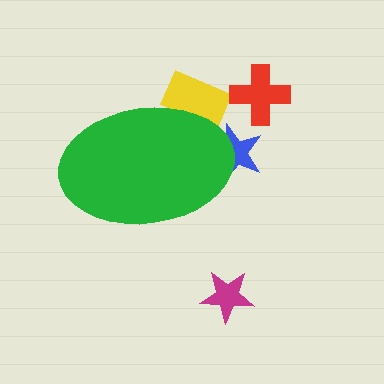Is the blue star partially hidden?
Yes, the blue star is partially hidden behind the green ellipse.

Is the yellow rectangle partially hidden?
Yes, the yellow rectangle is partially hidden behind the green ellipse.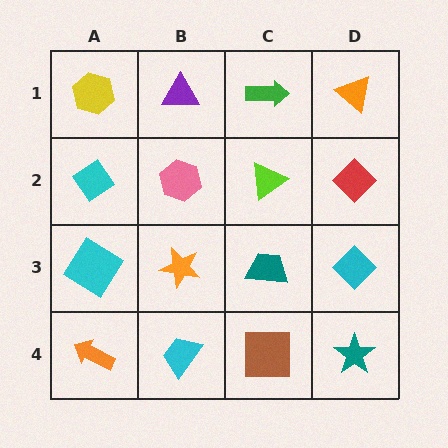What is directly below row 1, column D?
A red diamond.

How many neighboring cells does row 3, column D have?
3.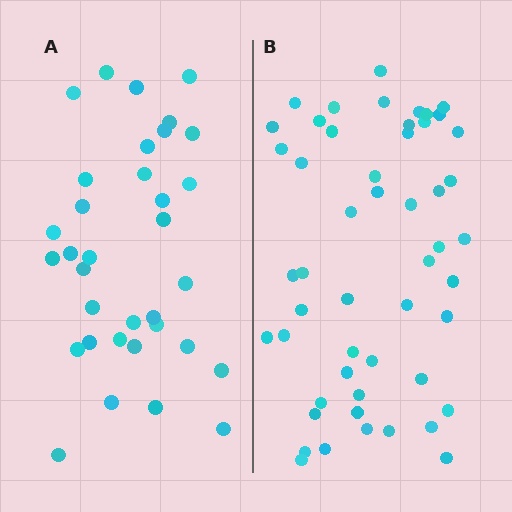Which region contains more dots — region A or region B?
Region B (the right region) has more dots.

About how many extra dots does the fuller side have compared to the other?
Region B has approximately 15 more dots than region A.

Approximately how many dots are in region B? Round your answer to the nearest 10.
About 50 dots. (The exact count is 51, which rounds to 50.)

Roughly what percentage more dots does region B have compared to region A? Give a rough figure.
About 50% more.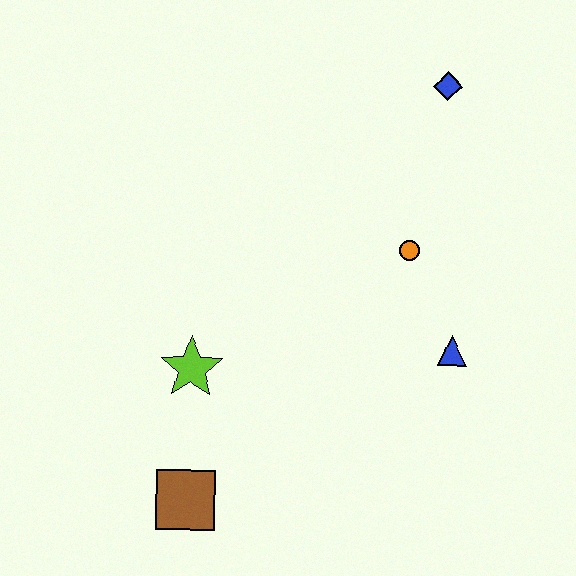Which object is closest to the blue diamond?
The orange circle is closest to the blue diamond.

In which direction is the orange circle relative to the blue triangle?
The orange circle is above the blue triangle.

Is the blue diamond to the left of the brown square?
No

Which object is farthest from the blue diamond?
The brown square is farthest from the blue diamond.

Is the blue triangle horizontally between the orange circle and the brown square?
No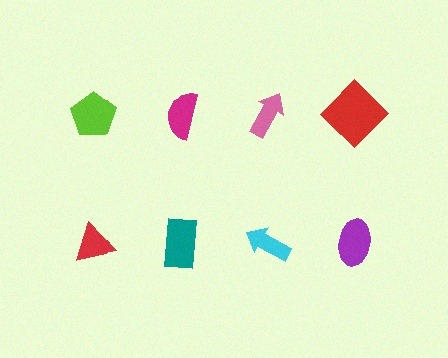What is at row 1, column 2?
A magenta semicircle.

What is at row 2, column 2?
A teal rectangle.